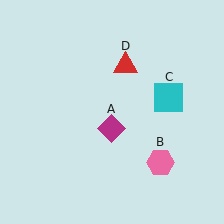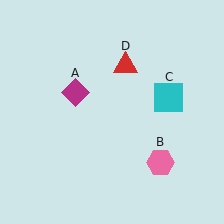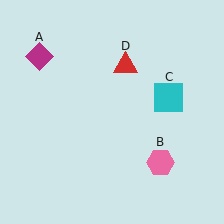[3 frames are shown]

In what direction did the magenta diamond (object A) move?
The magenta diamond (object A) moved up and to the left.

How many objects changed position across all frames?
1 object changed position: magenta diamond (object A).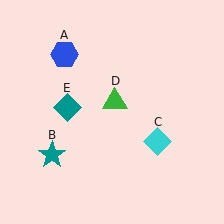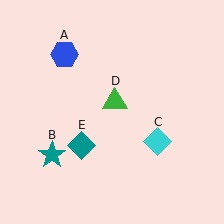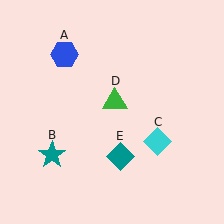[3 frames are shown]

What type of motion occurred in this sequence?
The teal diamond (object E) rotated counterclockwise around the center of the scene.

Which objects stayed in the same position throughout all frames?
Blue hexagon (object A) and teal star (object B) and cyan diamond (object C) and green triangle (object D) remained stationary.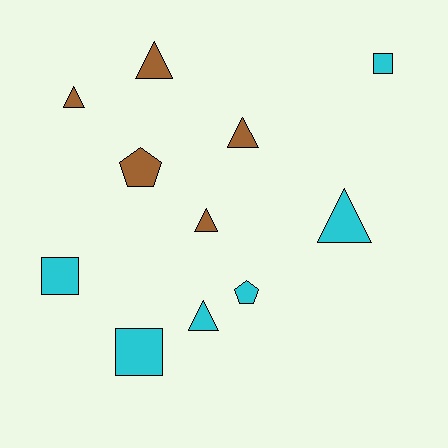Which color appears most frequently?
Cyan, with 6 objects.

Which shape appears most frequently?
Triangle, with 6 objects.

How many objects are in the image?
There are 11 objects.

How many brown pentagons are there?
There is 1 brown pentagon.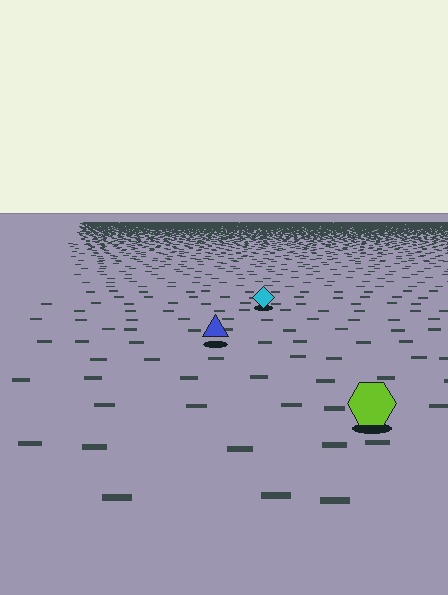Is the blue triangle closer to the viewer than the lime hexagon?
No. The lime hexagon is closer — you can tell from the texture gradient: the ground texture is coarser near it.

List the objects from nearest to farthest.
From nearest to farthest: the lime hexagon, the blue triangle, the cyan diamond.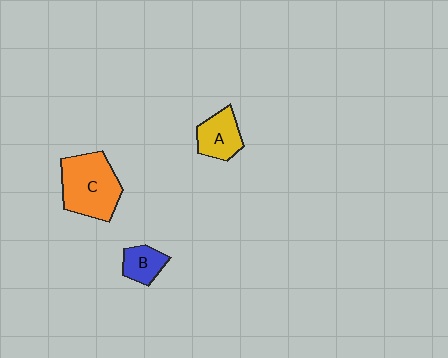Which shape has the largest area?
Shape C (orange).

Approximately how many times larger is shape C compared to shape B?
Approximately 2.5 times.